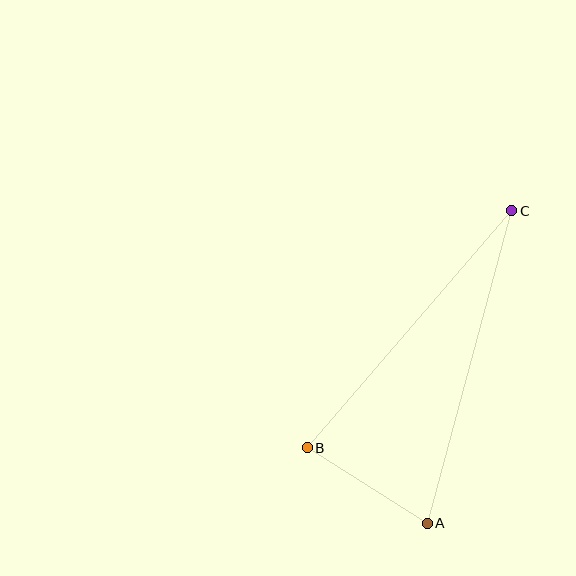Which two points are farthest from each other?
Points A and C are farthest from each other.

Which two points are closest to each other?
Points A and B are closest to each other.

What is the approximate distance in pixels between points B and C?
The distance between B and C is approximately 313 pixels.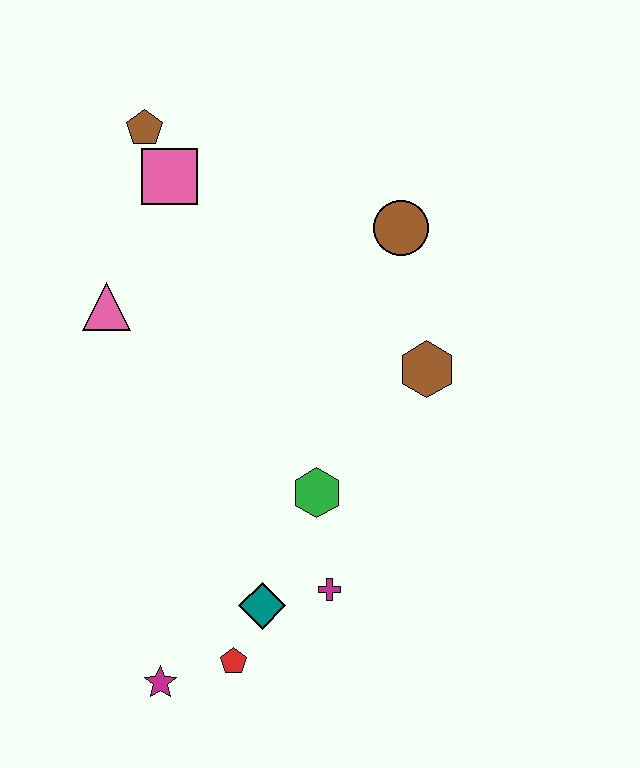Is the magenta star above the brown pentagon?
No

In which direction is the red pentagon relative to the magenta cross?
The red pentagon is to the left of the magenta cross.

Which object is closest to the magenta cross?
The teal diamond is closest to the magenta cross.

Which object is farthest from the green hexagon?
The brown pentagon is farthest from the green hexagon.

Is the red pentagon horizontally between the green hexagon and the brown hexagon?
No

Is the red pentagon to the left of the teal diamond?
Yes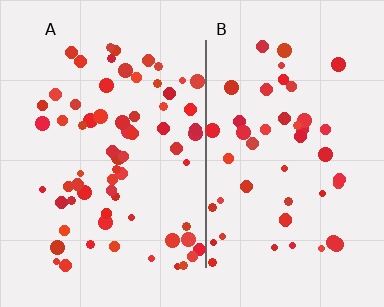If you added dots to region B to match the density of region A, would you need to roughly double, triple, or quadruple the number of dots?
Approximately double.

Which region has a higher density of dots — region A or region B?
A (the left).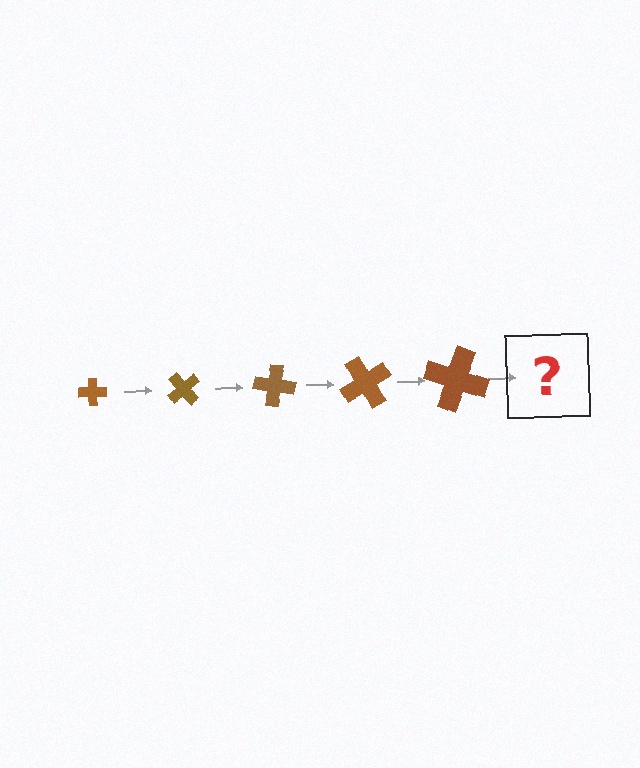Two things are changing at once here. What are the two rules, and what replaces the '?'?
The two rules are that the cross grows larger each step and it rotates 50 degrees each step. The '?' should be a cross, larger than the previous one and rotated 250 degrees from the start.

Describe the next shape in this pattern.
It should be a cross, larger than the previous one and rotated 250 degrees from the start.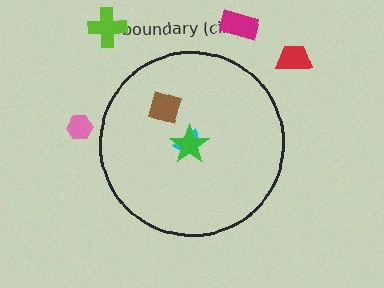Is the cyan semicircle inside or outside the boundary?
Inside.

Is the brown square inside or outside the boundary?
Inside.